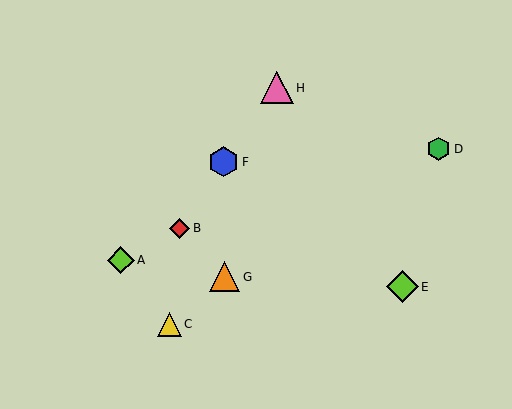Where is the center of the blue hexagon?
The center of the blue hexagon is at (224, 162).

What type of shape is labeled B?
Shape B is a red diamond.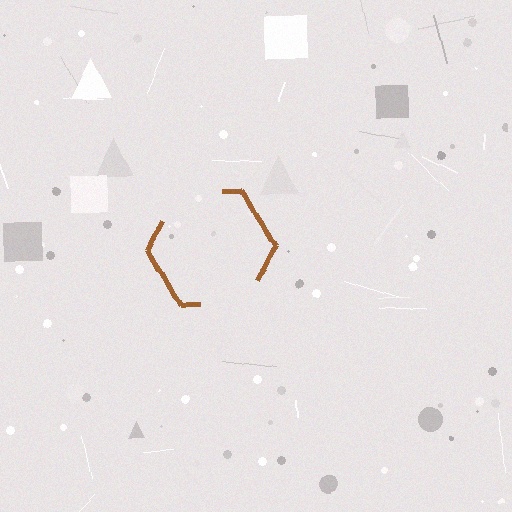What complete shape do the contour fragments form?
The contour fragments form a hexagon.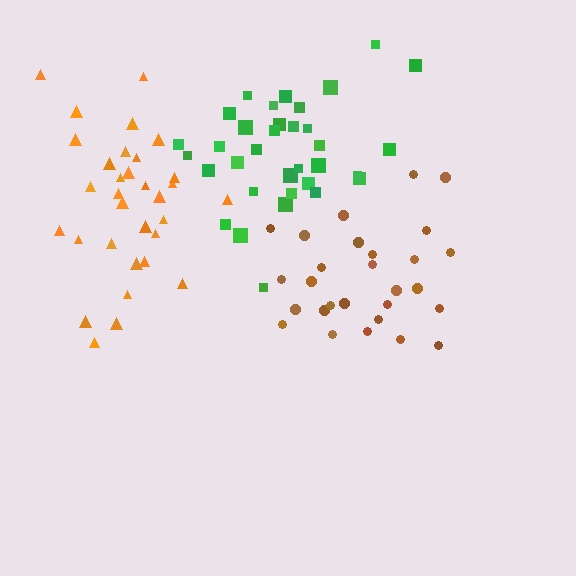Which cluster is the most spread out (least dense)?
Orange.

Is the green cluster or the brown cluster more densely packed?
Brown.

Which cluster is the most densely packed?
Brown.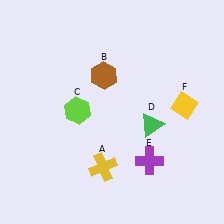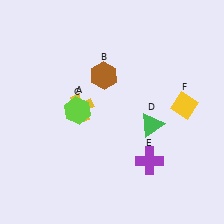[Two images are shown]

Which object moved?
The yellow cross (A) moved up.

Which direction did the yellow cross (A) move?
The yellow cross (A) moved up.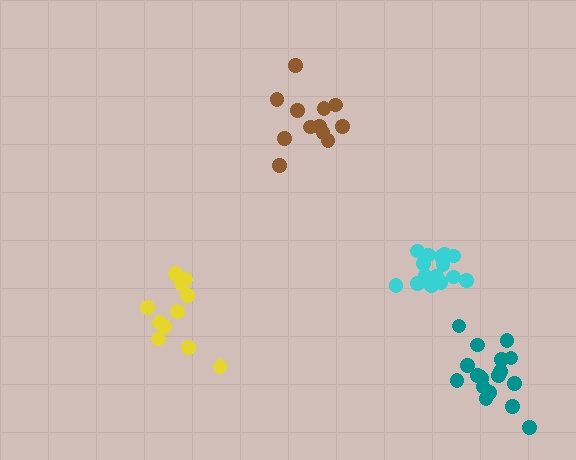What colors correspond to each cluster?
The clusters are colored: cyan, brown, yellow, teal.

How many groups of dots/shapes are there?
There are 4 groups.